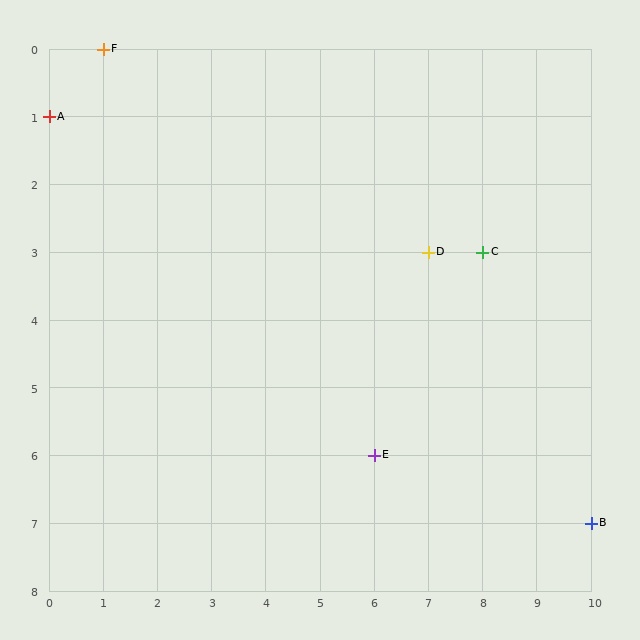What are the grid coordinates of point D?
Point D is at grid coordinates (7, 3).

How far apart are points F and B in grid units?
Points F and B are 9 columns and 7 rows apart (about 11.4 grid units diagonally).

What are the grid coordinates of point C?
Point C is at grid coordinates (8, 3).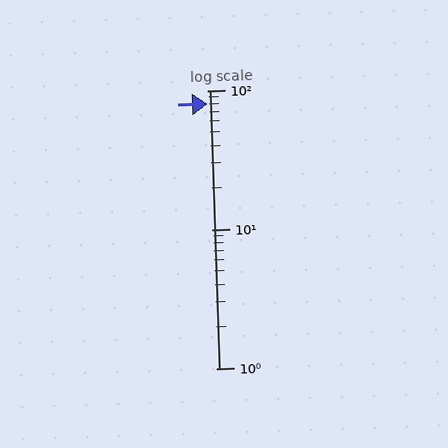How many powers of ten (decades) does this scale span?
The scale spans 2 decades, from 1 to 100.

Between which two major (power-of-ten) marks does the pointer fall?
The pointer is between 10 and 100.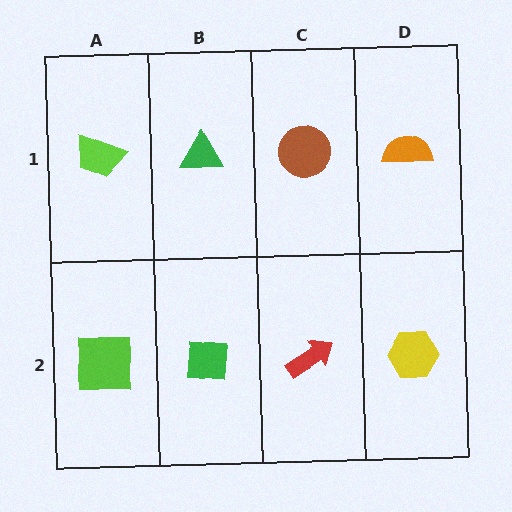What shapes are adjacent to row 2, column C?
A brown circle (row 1, column C), a green square (row 2, column B), a yellow hexagon (row 2, column D).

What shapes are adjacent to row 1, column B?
A green square (row 2, column B), a lime trapezoid (row 1, column A), a brown circle (row 1, column C).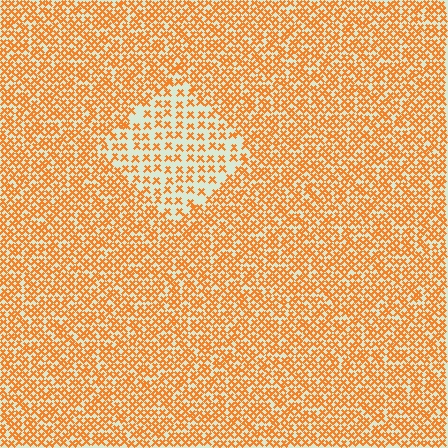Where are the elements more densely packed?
The elements are more densely packed outside the diamond boundary.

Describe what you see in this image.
The image contains small orange elements arranged at two different densities. A diamond-shaped region is visible where the elements are less densely packed than the surrounding area.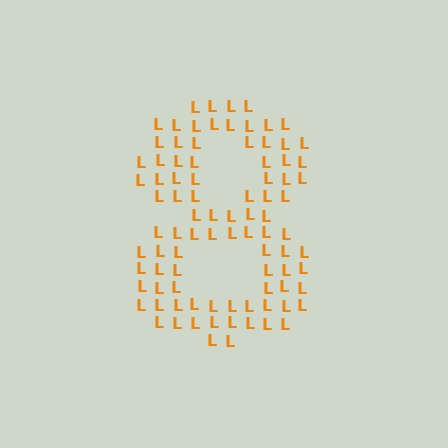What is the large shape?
The large shape is the digit 8.